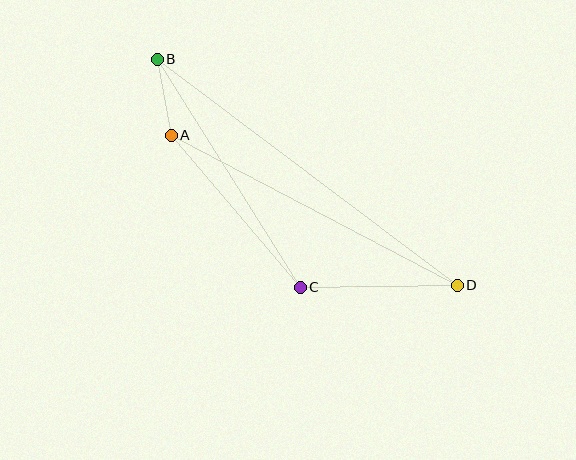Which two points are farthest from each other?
Points B and D are farthest from each other.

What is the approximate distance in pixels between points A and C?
The distance between A and C is approximately 199 pixels.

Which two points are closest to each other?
Points A and B are closest to each other.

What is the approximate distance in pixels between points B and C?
The distance between B and C is approximately 269 pixels.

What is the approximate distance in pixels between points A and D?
The distance between A and D is approximately 323 pixels.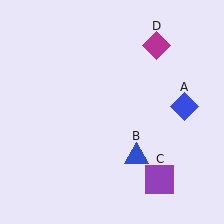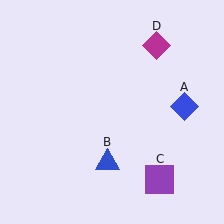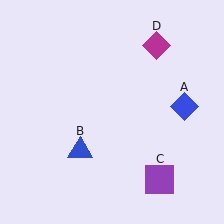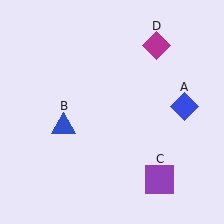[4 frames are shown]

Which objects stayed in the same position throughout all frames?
Blue diamond (object A) and purple square (object C) and magenta diamond (object D) remained stationary.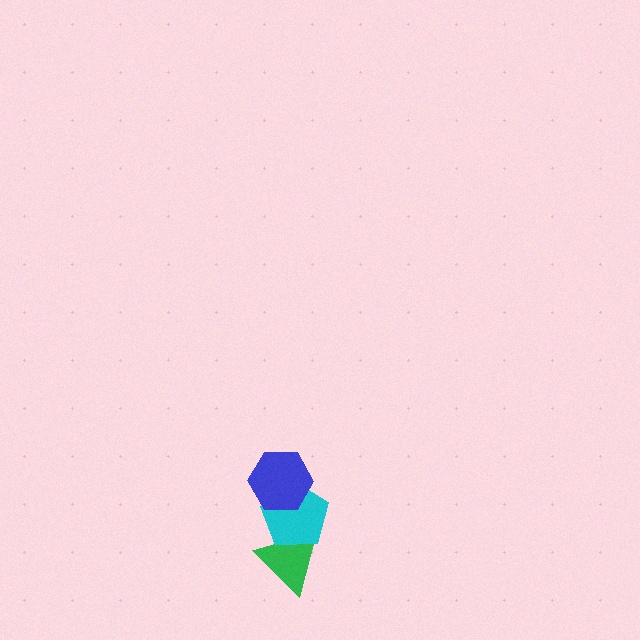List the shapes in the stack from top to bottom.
From top to bottom: the blue hexagon, the cyan pentagon, the green triangle.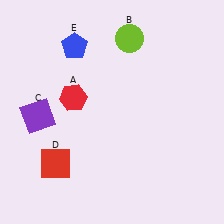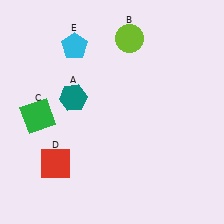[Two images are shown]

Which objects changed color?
A changed from red to teal. C changed from purple to green. E changed from blue to cyan.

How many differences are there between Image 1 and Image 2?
There are 3 differences between the two images.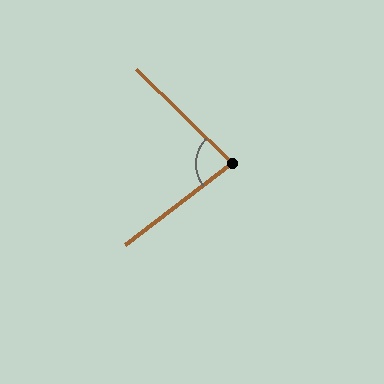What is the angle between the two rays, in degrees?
Approximately 82 degrees.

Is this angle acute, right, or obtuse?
It is acute.